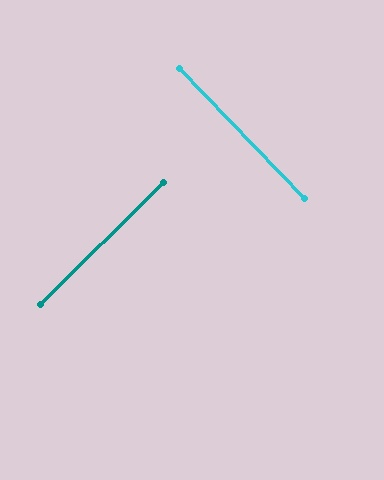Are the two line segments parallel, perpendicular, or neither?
Perpendicular — they meet at approximately 89°.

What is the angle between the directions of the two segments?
Approximately 89 degrees.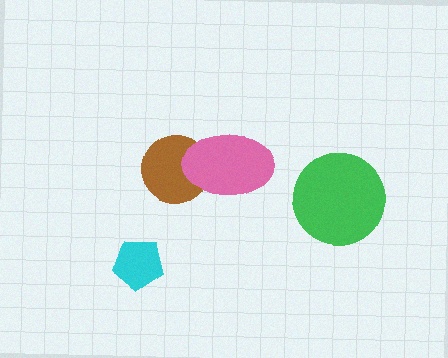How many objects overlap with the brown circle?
1 object overlaps with the brown circle.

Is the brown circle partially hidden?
Yes, it is partially covered by another shape.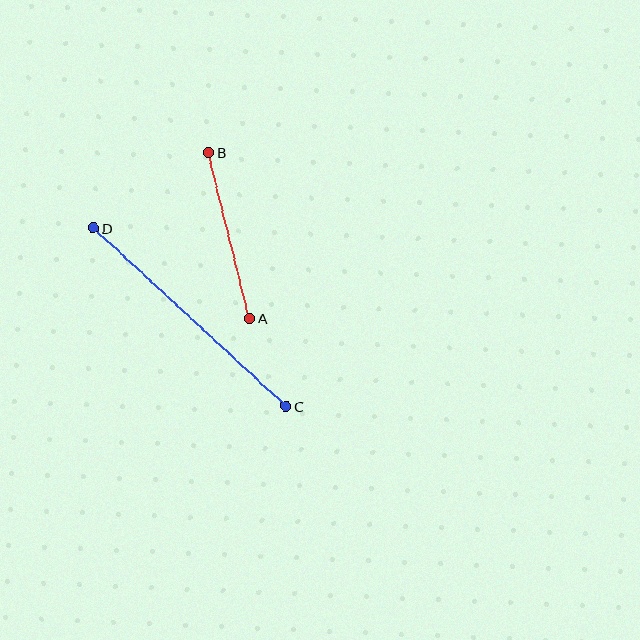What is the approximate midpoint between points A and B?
The midpoint is at approximately (229, 235) pixels.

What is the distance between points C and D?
The distance is approximately 263 pixels.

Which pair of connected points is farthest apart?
Points C and D are farthest apart.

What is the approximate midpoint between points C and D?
The midpoint is at approximately (190, 317) pixels.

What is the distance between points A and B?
The distance is approximately 171 pixels.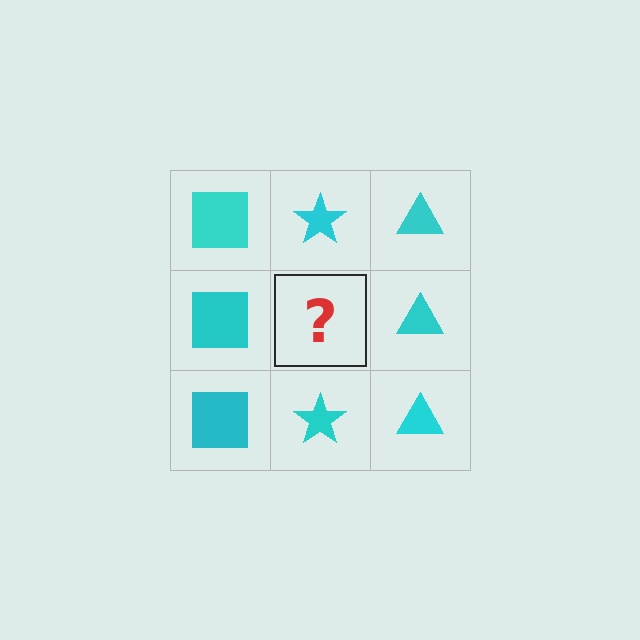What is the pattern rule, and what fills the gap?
The rule is that each column has a consistent shape. The gap should be filled with a cyan star.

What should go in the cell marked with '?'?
The missing cell should contain a cyan star.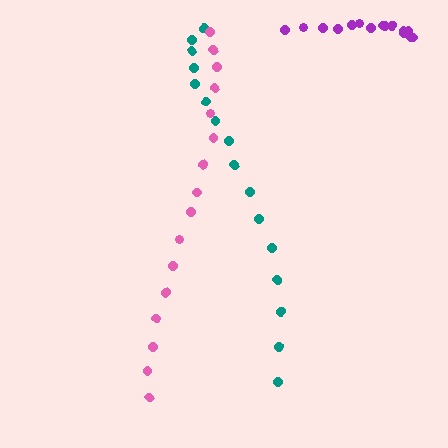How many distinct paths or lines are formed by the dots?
There are 3 distinct paths.